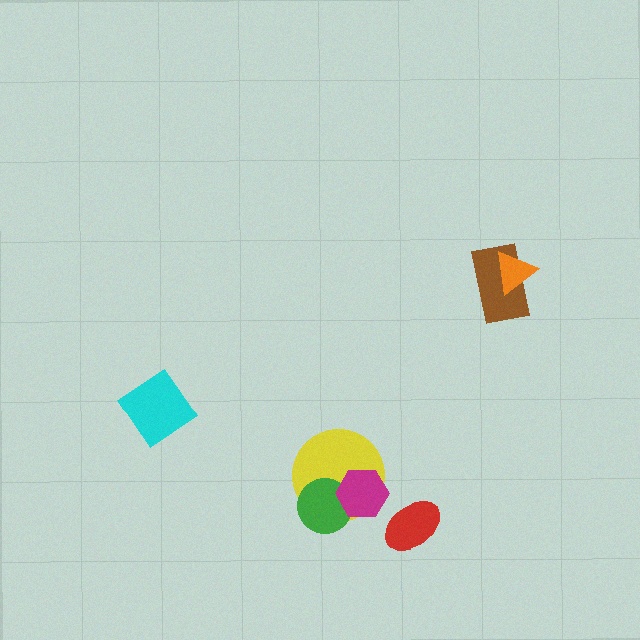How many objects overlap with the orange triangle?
1 object overlaps with the orange triangle.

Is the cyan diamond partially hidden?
No, no other shape covers it.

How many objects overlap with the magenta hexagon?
2 objects overlap with the magenta hexagon.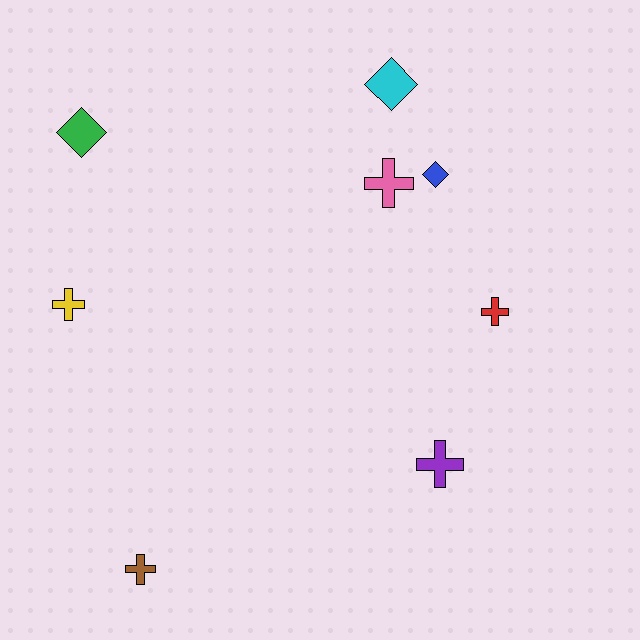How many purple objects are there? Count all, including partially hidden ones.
There is 1 purple object.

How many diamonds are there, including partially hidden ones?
There are 3 diamonds.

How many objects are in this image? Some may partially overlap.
There are 8 objects.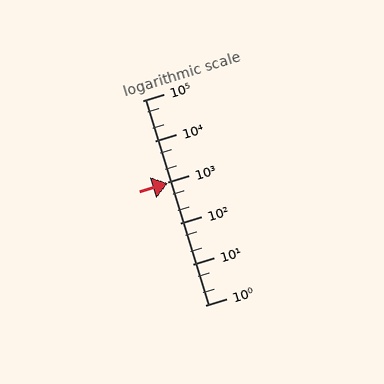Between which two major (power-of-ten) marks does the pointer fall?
The pointer is between 100 and 1000.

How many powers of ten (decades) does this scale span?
The scale spans 5 decades, from 1 to 100000.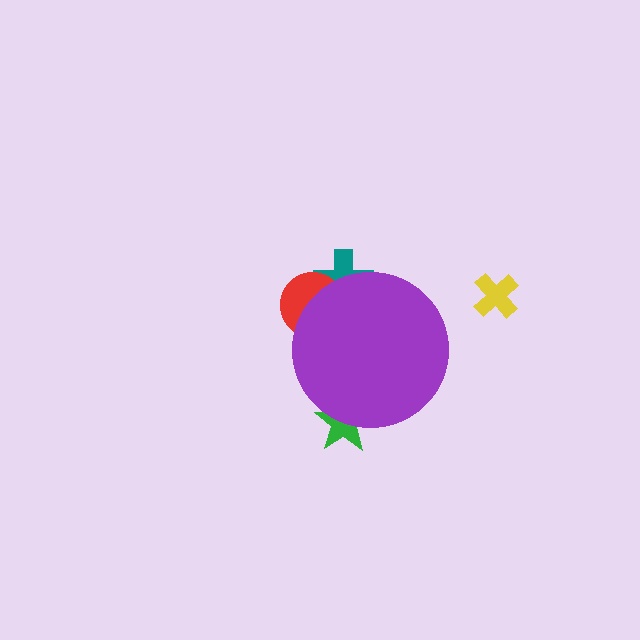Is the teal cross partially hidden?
Yes, the teal cross is partially hidden behind the purple circle.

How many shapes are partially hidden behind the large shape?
3 shapes are partially hidden.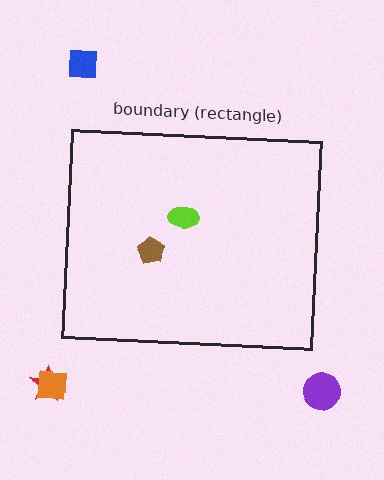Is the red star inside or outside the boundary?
Outside.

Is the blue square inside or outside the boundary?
Outside.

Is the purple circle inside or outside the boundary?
Outside.